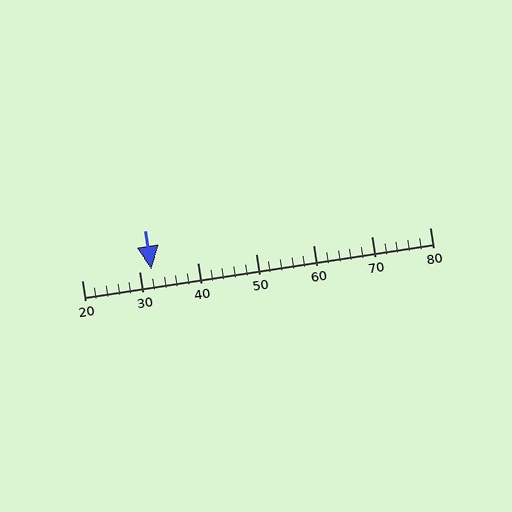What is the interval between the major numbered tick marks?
The major tick marks are spaced 10 units apart.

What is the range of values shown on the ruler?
The ruler shows values from 20 to 80.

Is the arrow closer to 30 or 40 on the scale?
The arrow is closer to 30.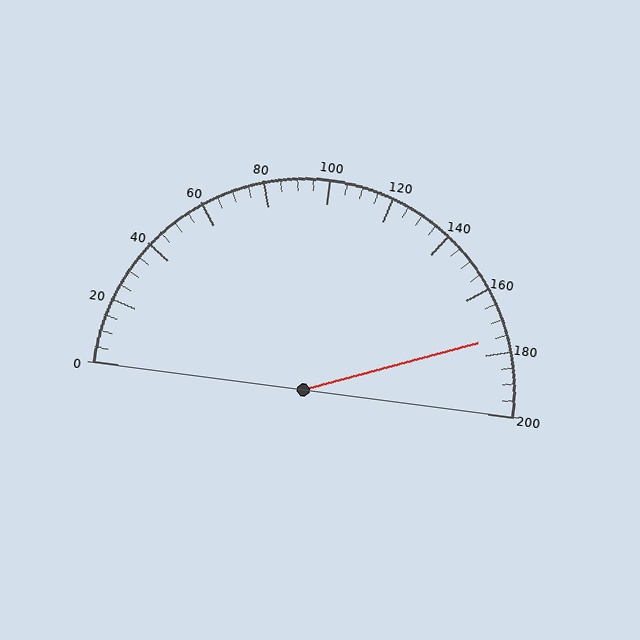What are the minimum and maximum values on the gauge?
The gauge ranges from 0 to 200.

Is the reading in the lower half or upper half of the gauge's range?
The reading is in the upper half of the range (0 to 200).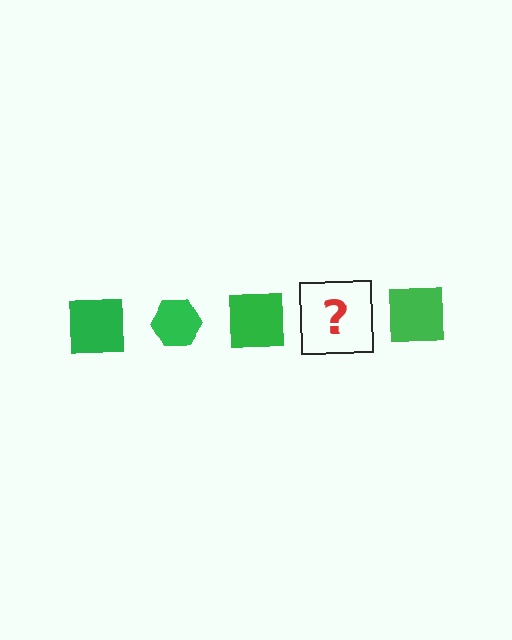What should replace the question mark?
The question mark should be replaced with a green hexagon.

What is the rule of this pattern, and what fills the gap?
The rule is that the pattern cycles through square, hexagon shapes in green. The gap should be filled with a green hexagon.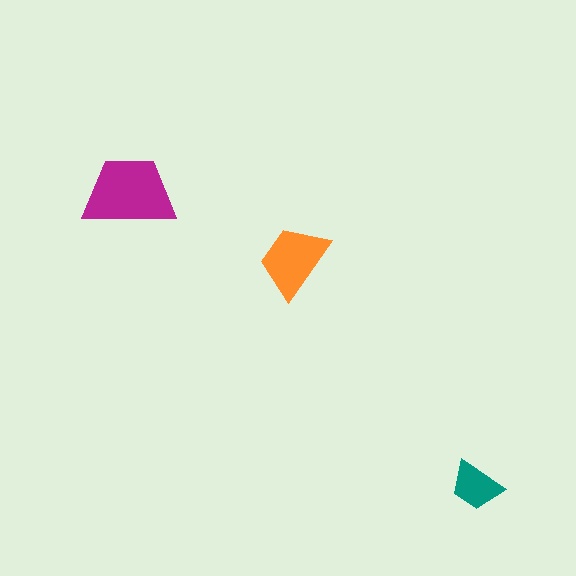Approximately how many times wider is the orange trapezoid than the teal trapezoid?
About 1.5 times wider.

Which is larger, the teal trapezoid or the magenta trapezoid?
The magenta one.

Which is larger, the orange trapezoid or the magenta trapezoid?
The magenta one.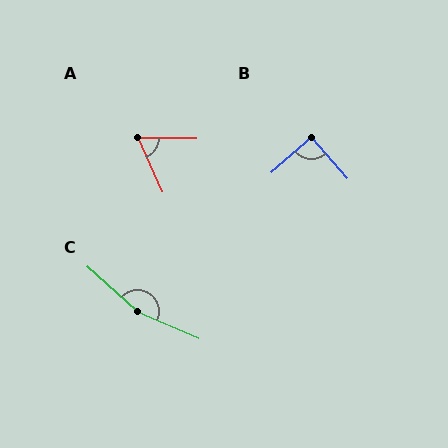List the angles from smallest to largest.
A (66°), B (90°), C (161°).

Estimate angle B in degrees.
Approximately 90 degrees.